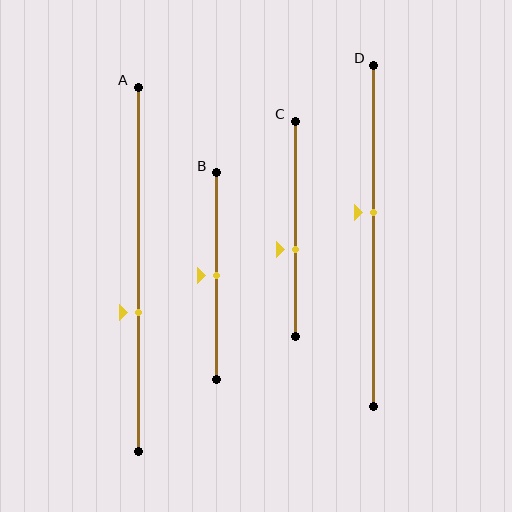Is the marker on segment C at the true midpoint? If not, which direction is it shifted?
No, the marker on segment C is shifted downward by about 10% of the segment length.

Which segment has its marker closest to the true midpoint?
Segment B has its marker closest to the true midpoint.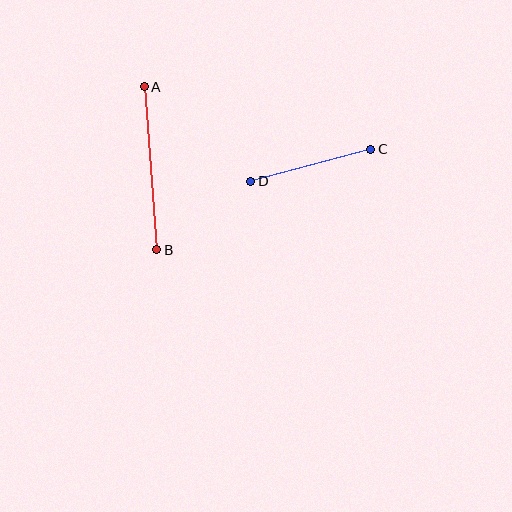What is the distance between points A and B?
The distance is approximately 164 pixels.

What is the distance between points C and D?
The distance is approximately 124 pixels.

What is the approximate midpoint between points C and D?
The midpoint is at approximately (311, 165) pixels.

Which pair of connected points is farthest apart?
Points A and B are farthest apart.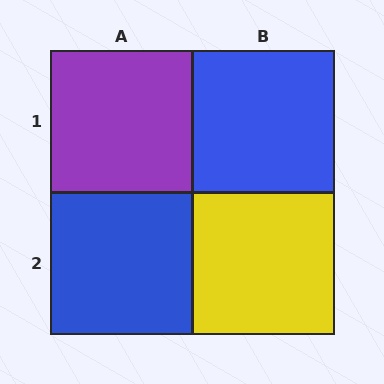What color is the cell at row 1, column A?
Purple.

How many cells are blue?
2 cells are blue.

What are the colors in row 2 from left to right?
Blue, yellow.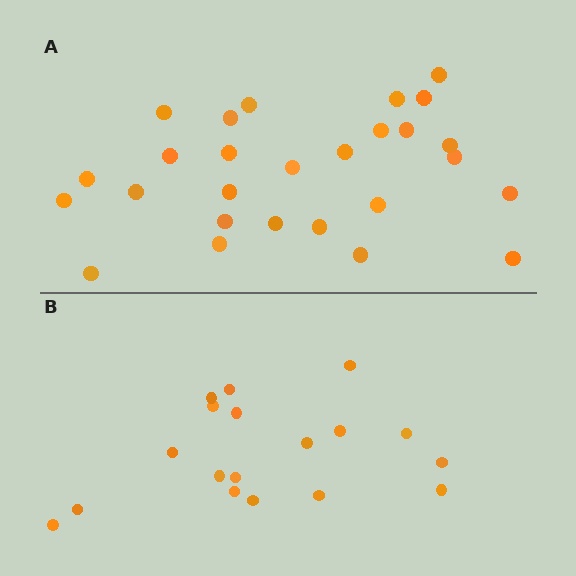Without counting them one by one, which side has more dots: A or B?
Region A (the top region) has more dots.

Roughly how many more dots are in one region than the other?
Region A has roughly 8 or so more dots than region B.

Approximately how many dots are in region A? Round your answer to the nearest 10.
About 30 dots. (The exact count is 27, which rounds to 30.)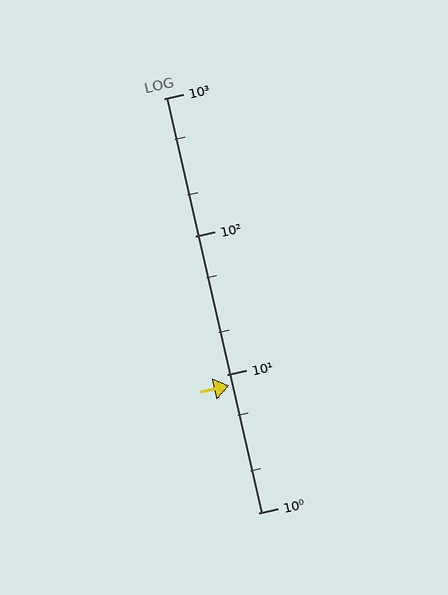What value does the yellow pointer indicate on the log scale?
The pointer indicates approximately 8.3.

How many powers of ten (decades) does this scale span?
The scale spans 3 decades, from 1 to 1000.